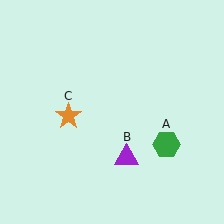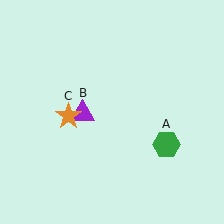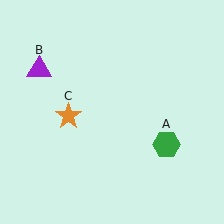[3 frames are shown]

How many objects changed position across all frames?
1 object changed position: purple triangle (object B).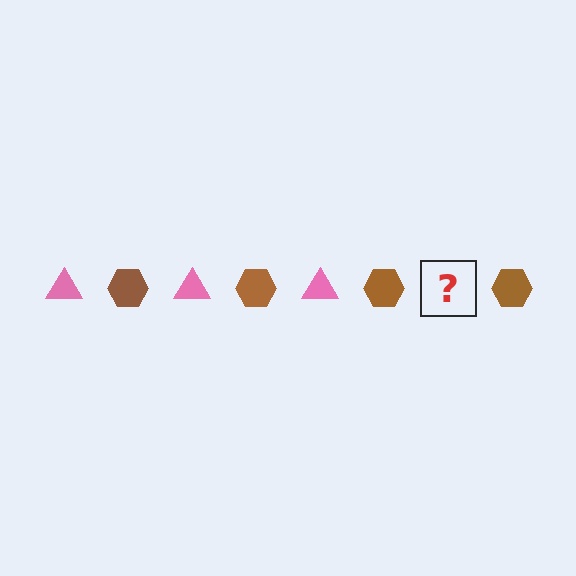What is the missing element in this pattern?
The missing element is a pink triangle.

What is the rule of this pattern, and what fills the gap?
The rule is that the pattern alternates between pink triangle and brown hexagon. The gap should be filled with a pink triangle.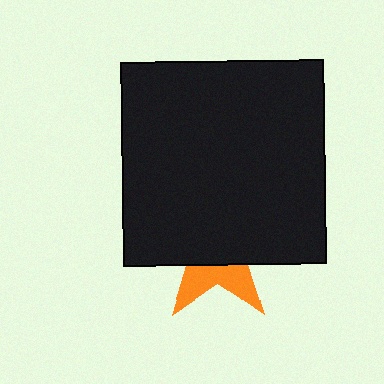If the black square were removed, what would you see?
You would see the complete orange star.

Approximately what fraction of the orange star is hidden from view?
Roughly 67% of the orange star is hidden behind the black square.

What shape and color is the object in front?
The object in front is a black square.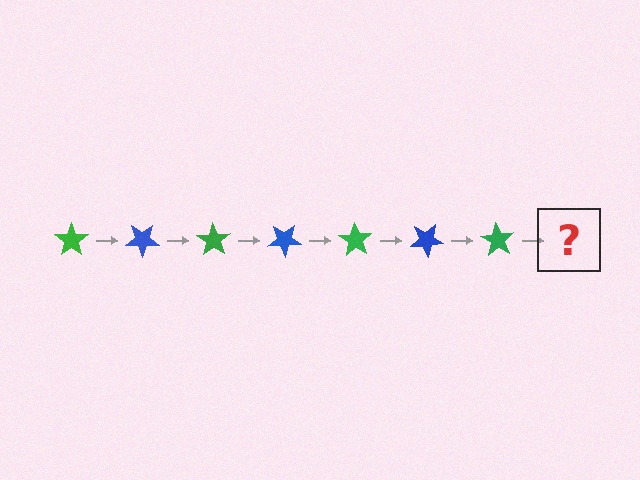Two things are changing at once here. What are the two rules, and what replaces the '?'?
The two rules are that it rotates 35 degrees each step and the color cycles through green and blue. The '?' should be a blue star, rotated 245 degrees from the start.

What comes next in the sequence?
The next element should be a blue star, rotated 245 degrees from the start.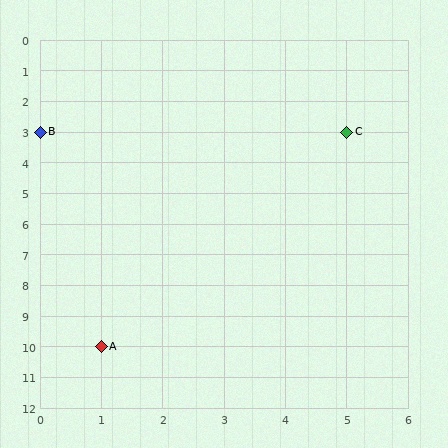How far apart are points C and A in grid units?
Points C and A are 4 columns and 7 rows apart (about 8.1 grid units diagonally).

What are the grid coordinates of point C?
Point C is at grid coordinates (5, 3).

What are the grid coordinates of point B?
Point B is at grid coordinates (0, 3).